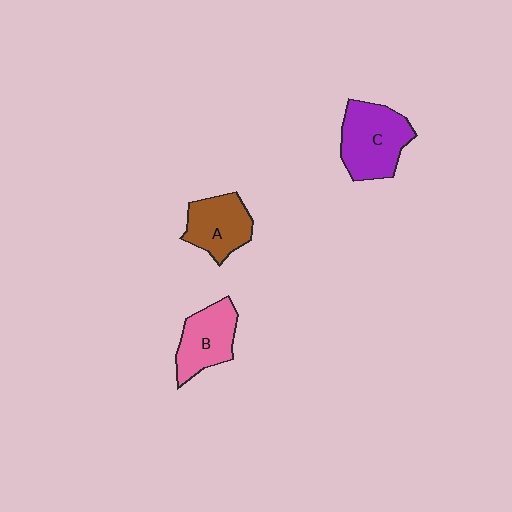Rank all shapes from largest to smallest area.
From largest to smallest: C (purple), B (pink), A (brown).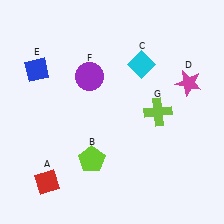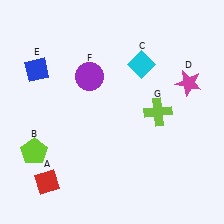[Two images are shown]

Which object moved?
The lime pentagon (B) moved left.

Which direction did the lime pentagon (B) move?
The lime pentagon (B) moved left.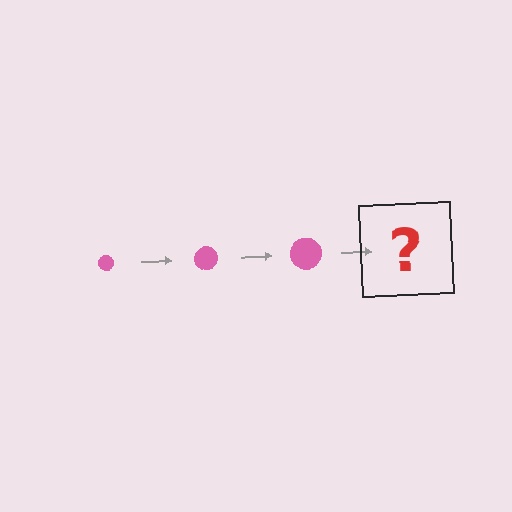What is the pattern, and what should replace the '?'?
The pattern is that the circle gets progressively larger each step. The '?' should be a pink circle, larger than the previous one.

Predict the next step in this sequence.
The next step is a pink circle, larger than the previous one.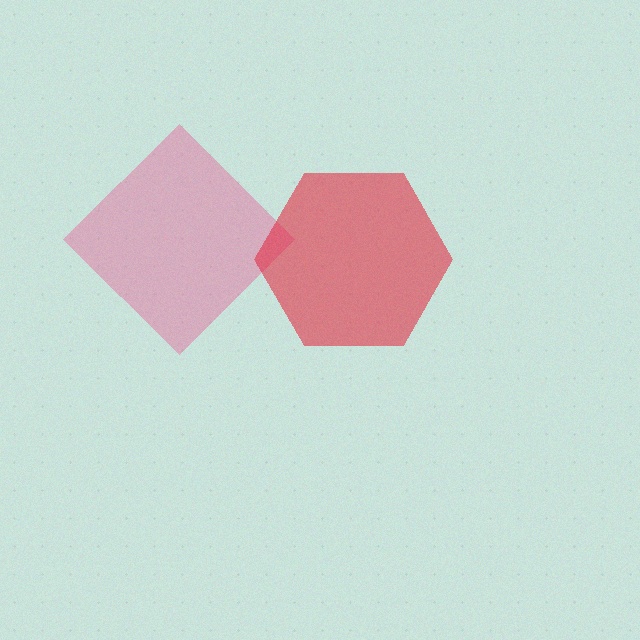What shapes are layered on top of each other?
The layered shapes are: a pink diamond, a red hexagon.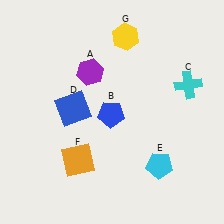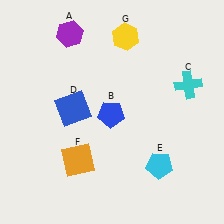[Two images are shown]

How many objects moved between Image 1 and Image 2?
1 object moved between the two images.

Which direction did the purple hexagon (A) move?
The purple hexagon (A) moved up.